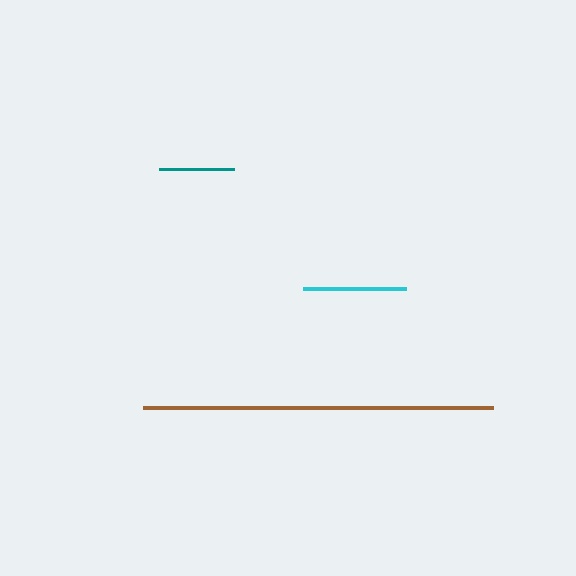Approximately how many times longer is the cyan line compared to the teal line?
The cyan line is approximately 1.4 times the length of the teal line.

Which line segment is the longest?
The brown line is the longest at approximately 350 pixels.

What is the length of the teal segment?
The teal segment is approximately 75 pixels long.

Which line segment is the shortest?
The teal line is the shortest at approximately 75 pixels.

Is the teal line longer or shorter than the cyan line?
The cyan line is longer than the teal line.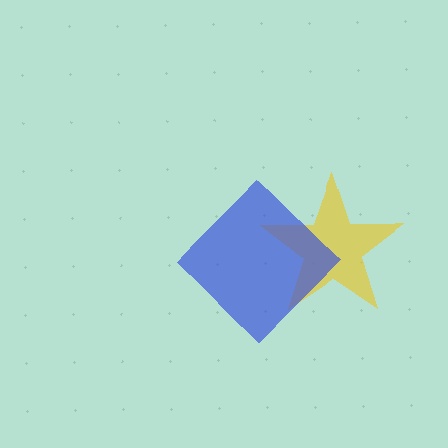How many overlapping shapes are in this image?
There are 2 overlapping shapes in the image.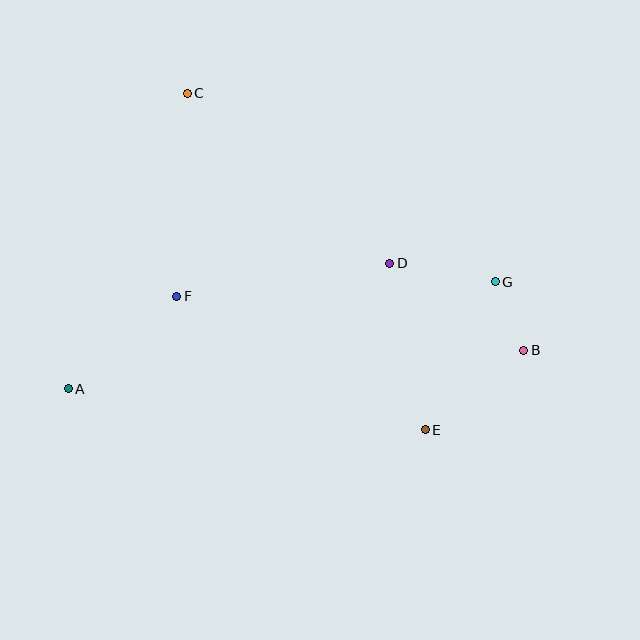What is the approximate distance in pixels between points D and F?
The distance between D and F is approximately 216 pixels.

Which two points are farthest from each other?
Points A and B are farthest from each other.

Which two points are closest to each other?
Points B and G are closest to each other.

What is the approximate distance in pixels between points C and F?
The distance between C and F is approximately 203 pixels.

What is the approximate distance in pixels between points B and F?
The distance between B and F is approximately 351 pixels.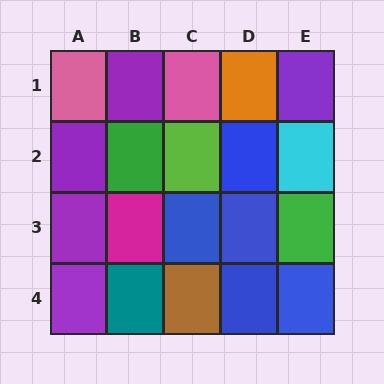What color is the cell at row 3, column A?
Purple.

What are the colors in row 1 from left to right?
Pink, purple, pink, orange, purple.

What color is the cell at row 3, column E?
Green.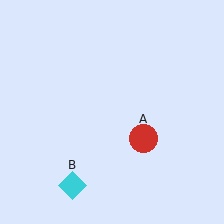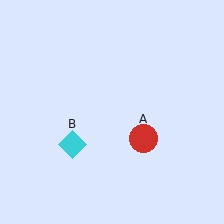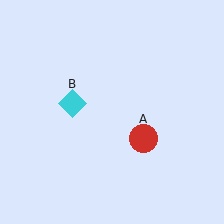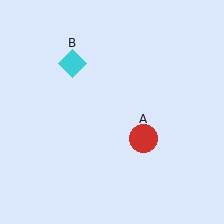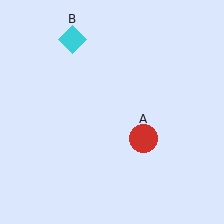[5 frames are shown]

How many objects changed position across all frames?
1 object changed position: cyan diamond (object B).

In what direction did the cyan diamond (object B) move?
The cyan diamond (object B) moved up.